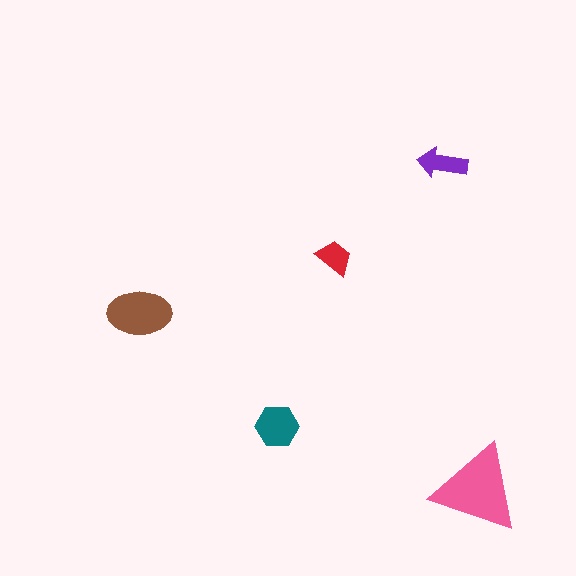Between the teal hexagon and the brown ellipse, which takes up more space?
The brown ellipse.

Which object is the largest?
The pink triangle.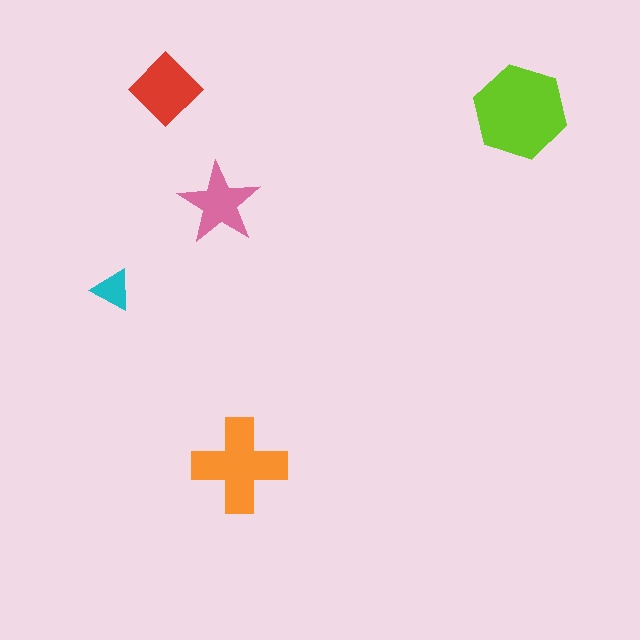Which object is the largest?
The lime hexagon.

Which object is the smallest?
The cyan triangle.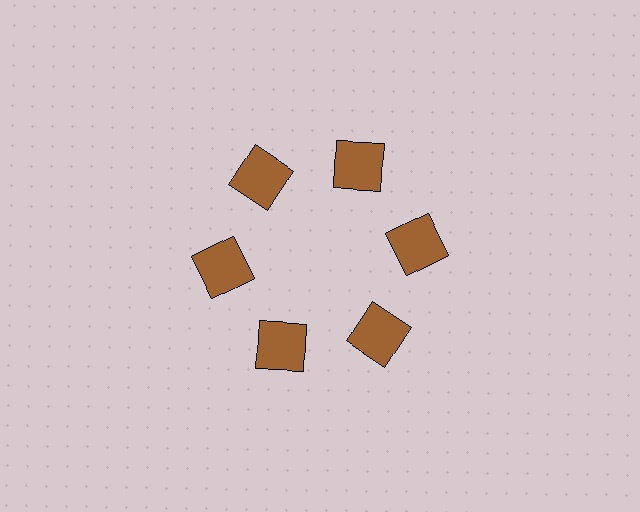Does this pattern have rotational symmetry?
Yes, this pattern has 6-fold rotational symmetry. It looks the same after rotating 60 degrees around the center.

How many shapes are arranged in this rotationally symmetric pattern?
There are 6 shapes, arranged in 6 groups of 1.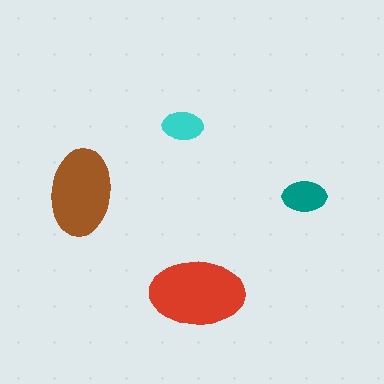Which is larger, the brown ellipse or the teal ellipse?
The brown one.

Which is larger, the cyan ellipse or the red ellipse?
The red one.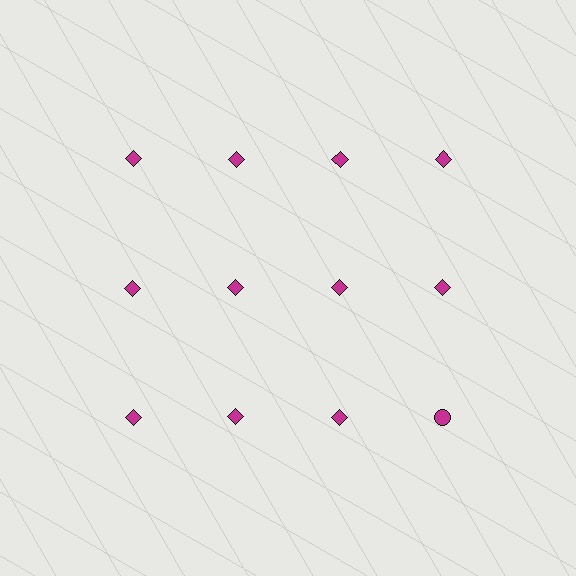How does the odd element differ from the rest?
It has a different shape: circle instead of diamond.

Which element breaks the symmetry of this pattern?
The magenta circle in the third row, second from right column breaks the symmetry. All other shapes are magenta diamonds.